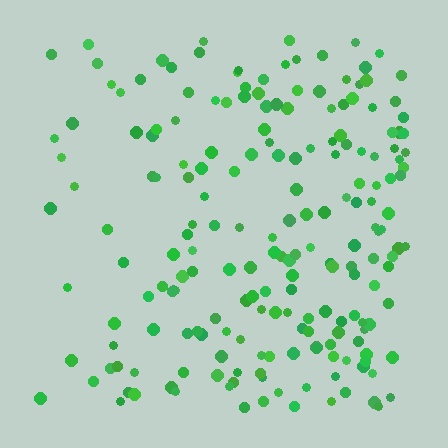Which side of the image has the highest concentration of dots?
The right.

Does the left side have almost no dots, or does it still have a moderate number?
Still a moderate number, just noticeably fewer than the right.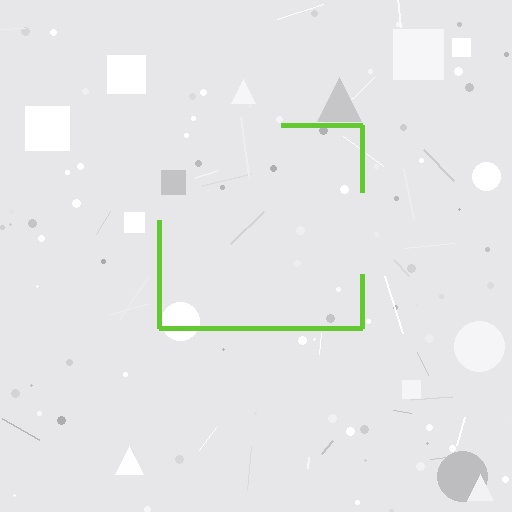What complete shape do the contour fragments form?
The contour fragments form a square.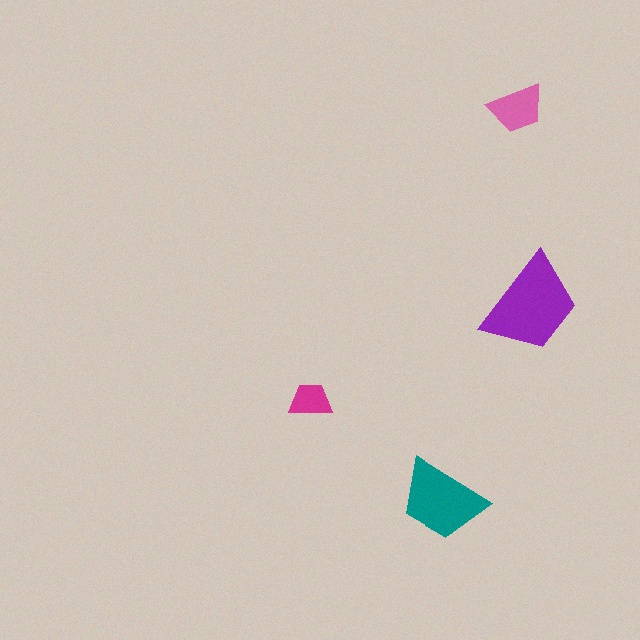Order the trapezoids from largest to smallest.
the purple one, the teal one, the pink one, the magenta one.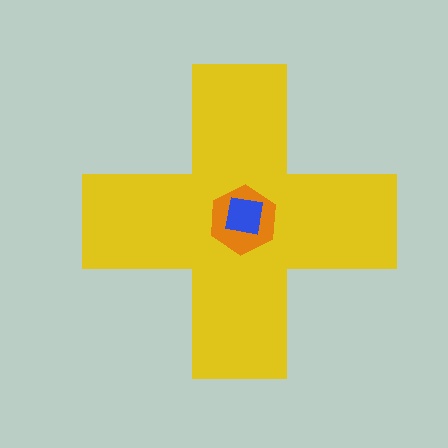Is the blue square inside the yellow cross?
Yes.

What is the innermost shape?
The blue square.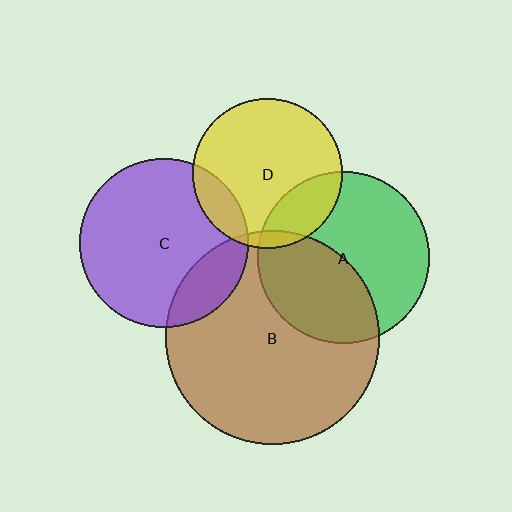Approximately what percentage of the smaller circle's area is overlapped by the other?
Approximately 15%.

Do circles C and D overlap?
Yes.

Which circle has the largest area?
Circle B (brown).